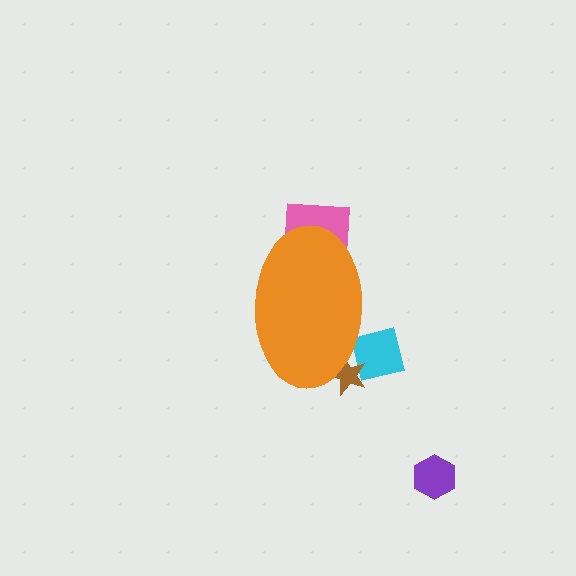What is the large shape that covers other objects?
An orange ellipse.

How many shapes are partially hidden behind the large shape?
3 shapes are partially hidden.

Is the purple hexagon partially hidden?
No, the purple hexagon is fully visible.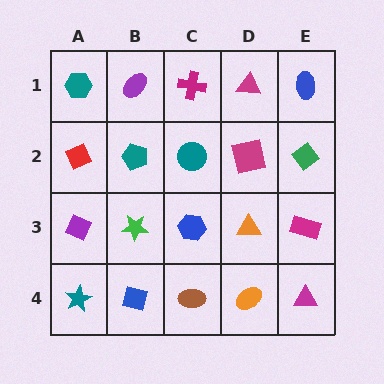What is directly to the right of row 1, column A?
A purple ellipse.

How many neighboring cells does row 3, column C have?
4.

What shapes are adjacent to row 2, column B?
A purple ellipse (row 1, column B), a green star (row 3, column B), a red diamond (row 2, column A), a teal circle (row 2, column C).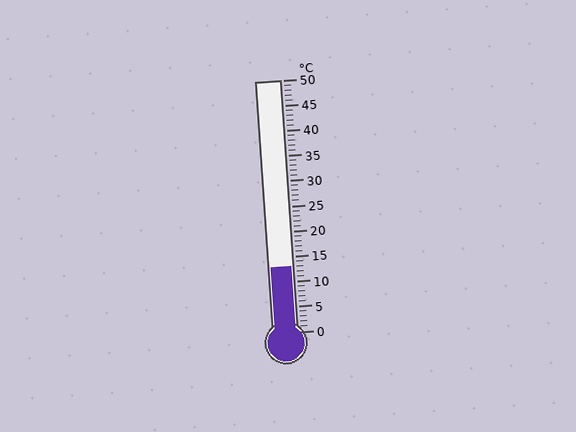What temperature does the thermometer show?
The thermometer shows approximately 13°C.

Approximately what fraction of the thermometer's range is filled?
The thermometer is filled to approximately 25% of its range.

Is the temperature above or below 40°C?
The temperature is below 40°C.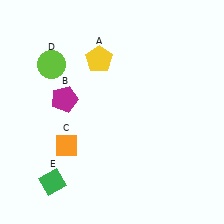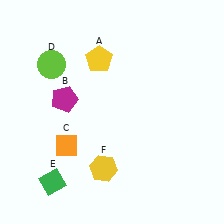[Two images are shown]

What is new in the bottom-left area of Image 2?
A yellow hexagon (F) was added in the bottom-left area of Image 2.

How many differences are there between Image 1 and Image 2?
There is 1 difference between the two images.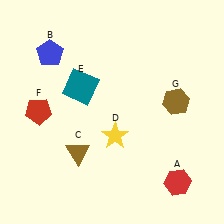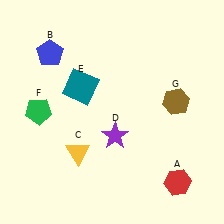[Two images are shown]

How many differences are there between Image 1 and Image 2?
There are 3 differences between the two images.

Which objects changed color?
C changed from brown to yellow. D changed from yellow to purple. F changed from red to green.